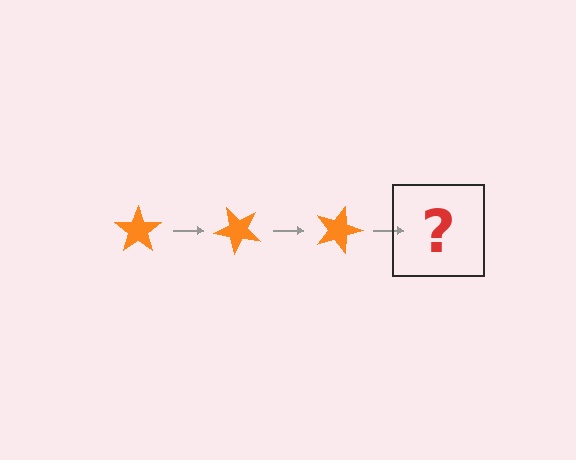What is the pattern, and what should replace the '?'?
The pattern is that the star rotates 45 degrees each step. The '?' should be an orange star rotated 135 degrees.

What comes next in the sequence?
The next element should be an orange star rotated 135 degrees.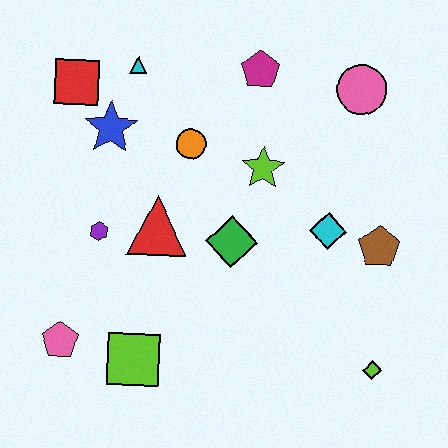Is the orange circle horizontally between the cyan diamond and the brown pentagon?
No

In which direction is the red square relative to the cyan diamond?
The red square is to the left of the cyan diamond.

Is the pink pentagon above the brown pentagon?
No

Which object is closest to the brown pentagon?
The cyan diamond is closest to the brown pentagon.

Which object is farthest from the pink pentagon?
The pink circle is farthest from the pink pentagon.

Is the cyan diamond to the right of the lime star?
Yes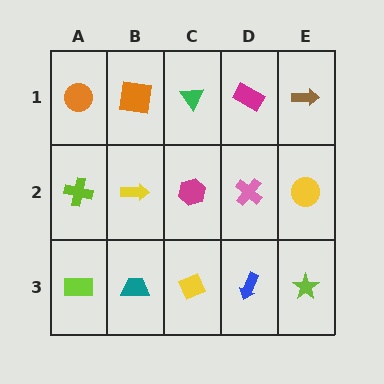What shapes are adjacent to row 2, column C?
A green triangle (row 1, column C), a yellow diamond (row 3, column C), a yellow arrow (row 2, column B), a pink cross (row 2, column D).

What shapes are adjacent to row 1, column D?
A pink cross (row 2, column D), a green triangle (row 1, column C), a brown arrow (row 1, column E).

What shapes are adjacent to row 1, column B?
A yellow arrow (row 2, column B), an orange circle (row 1, column A), a green triangle (row 1, column C).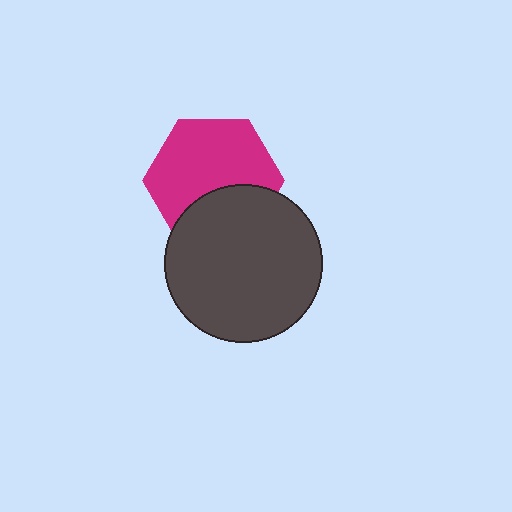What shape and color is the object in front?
The object in front is a dark gray circle.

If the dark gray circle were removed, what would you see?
You would see the complete magenta hexagon.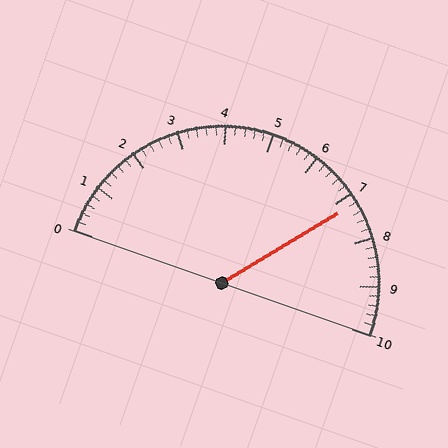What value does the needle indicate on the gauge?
The needle indicates approximately 7.2.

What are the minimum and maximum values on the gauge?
The gauge ranges from 0 to 10.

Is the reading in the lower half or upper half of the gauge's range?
The reading is in the upper half of the range (0 to 10).